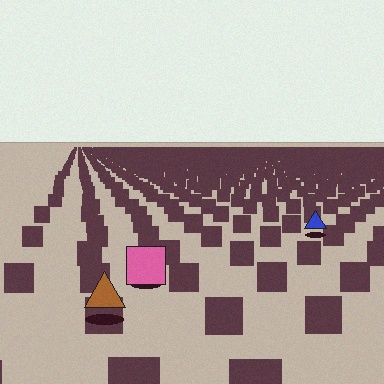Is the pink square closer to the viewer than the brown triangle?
No. The brown triangle is closer — you can tell from the texture gradient: the ground texture is coarser near it.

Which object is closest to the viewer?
The brown triangle is closest. The texture marks near it are larger and more spread out.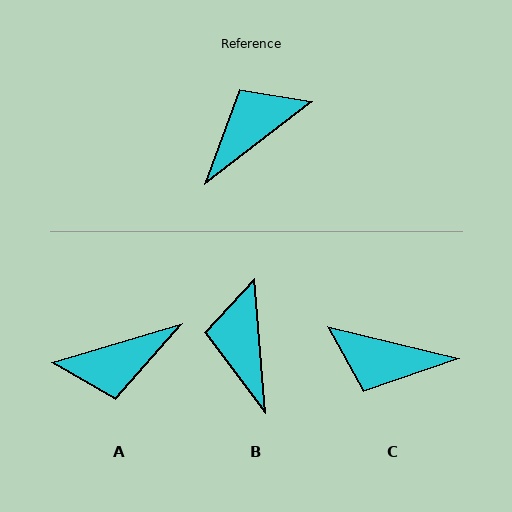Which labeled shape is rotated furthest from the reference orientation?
A, about 159 degrees away.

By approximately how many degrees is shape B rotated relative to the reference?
Approximately 57 degrees counter-clockwise.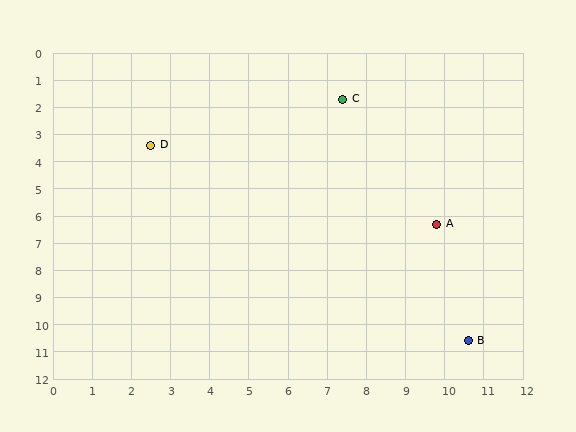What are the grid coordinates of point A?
Point A is at approximately (9.8, 6.3).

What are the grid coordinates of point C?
Point C is at approximately (7.4, 1.7).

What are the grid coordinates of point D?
Point D is at approximately (2.5, 3.4).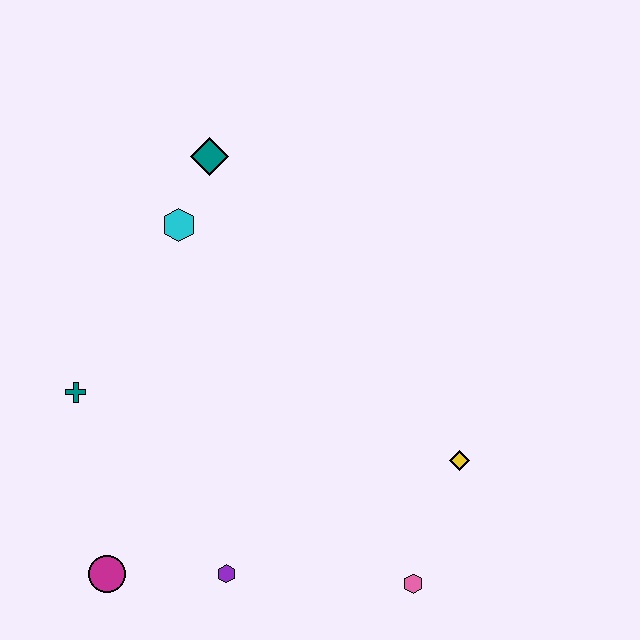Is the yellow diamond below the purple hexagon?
No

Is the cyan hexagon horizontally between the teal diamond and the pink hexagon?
No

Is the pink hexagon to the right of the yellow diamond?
No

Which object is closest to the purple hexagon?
The magenta circle is closest to the purple hexagon.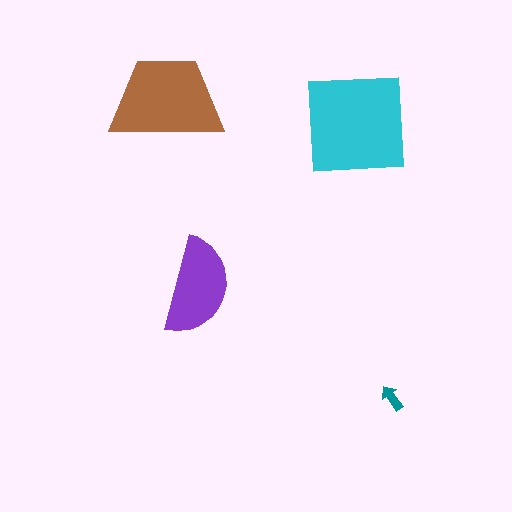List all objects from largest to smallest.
The cyan square, the brown trapezoid, the purple semicircle, the teal arrow.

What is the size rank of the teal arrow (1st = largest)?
4th.